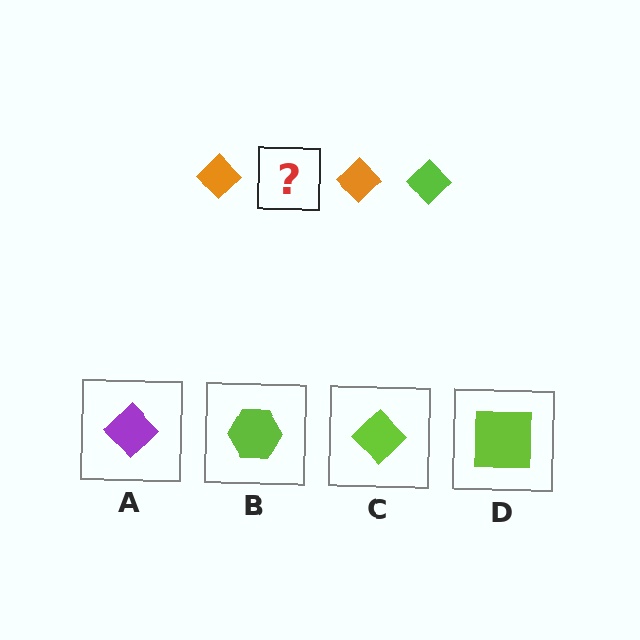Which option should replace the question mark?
Option C.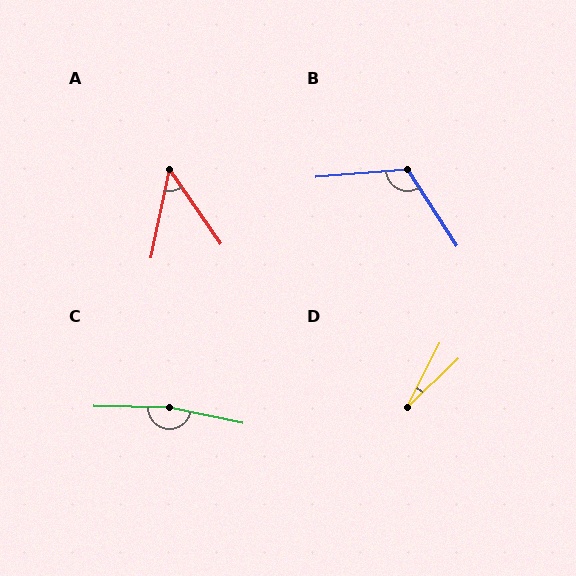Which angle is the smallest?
D, at approximately 19 degrees.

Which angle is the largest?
C, at approximately 169 degrees.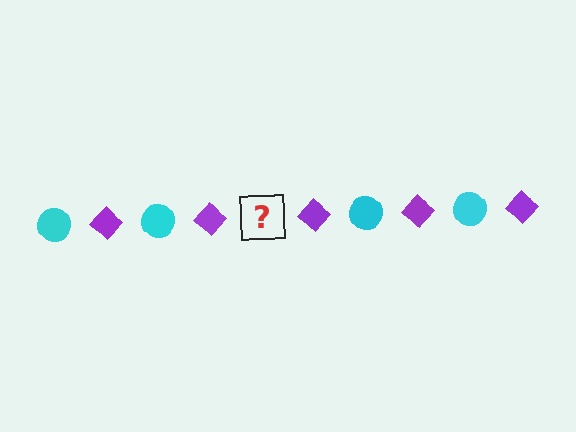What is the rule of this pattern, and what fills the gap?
The rule is that the pattern alternates between cyan circle and purple diamond. The gap should be filled with a cyan circle.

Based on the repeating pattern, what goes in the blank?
The blank should be a cyan circle.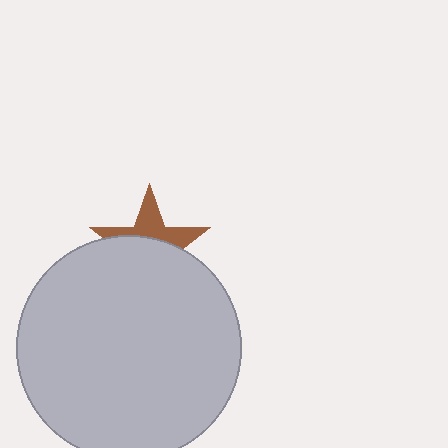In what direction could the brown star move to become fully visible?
The brown star could move up. That would shift it out from behind the light gray circle entirely.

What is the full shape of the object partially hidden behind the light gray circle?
The partially hidden object is a brown star.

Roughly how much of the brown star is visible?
A small part of it is visible (roughly 40%).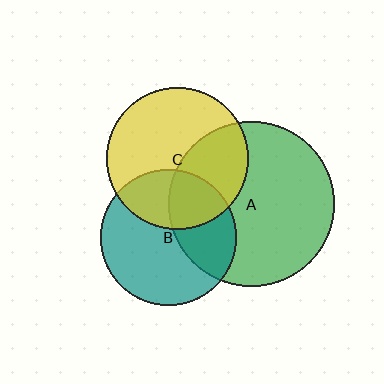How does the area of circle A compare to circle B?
Approximately 1.5 times.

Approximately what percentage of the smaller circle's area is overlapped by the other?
Approximately 35%.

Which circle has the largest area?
Circle A (green).